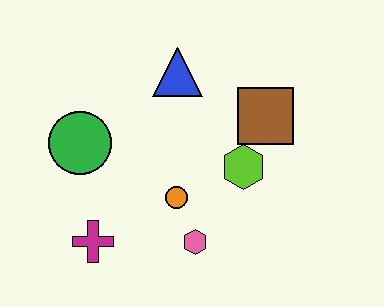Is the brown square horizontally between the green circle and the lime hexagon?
No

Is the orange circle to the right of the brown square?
No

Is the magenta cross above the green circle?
No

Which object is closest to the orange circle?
The pink hexagon is closest to the orange circle.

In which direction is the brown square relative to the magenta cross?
The brown square is to the right of the magenta cross.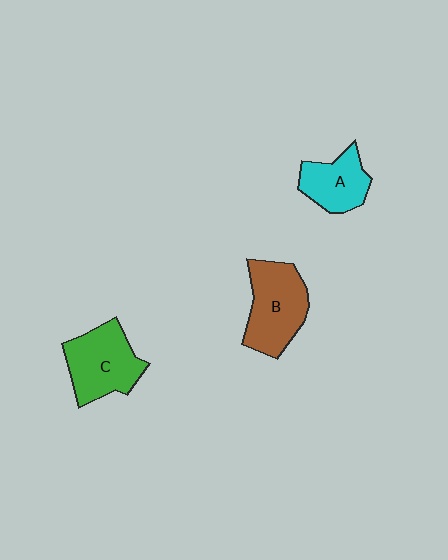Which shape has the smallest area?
Shape A (cyan).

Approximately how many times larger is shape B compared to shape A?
Approximately 1.4 times.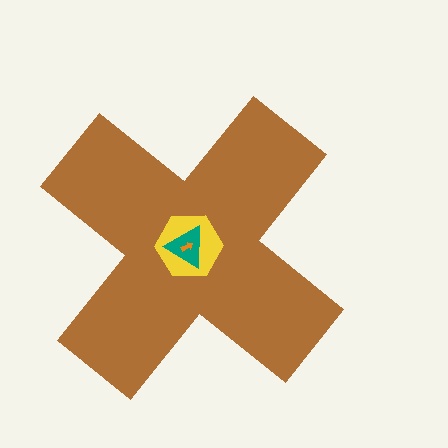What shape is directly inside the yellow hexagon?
The teal triangle.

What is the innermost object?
The orange arrow.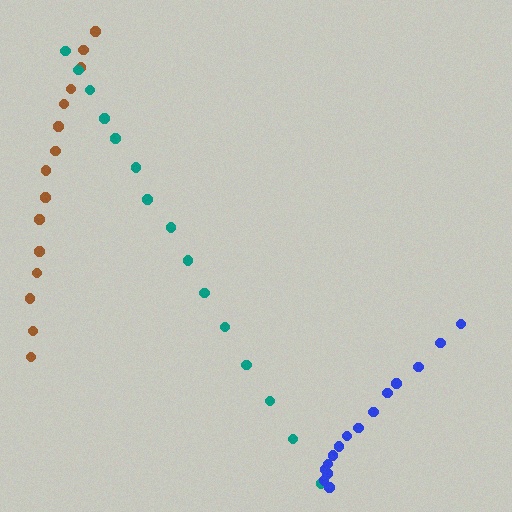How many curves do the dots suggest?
There are 3 distinct paths.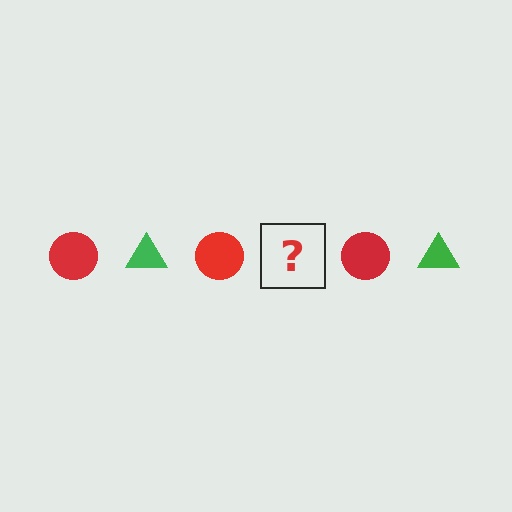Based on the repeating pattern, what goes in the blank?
The blank should be a green triangle.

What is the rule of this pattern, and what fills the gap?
The rule is that the pattern alternates between red circle and green triangle. The gap should be filled with a green triangle.